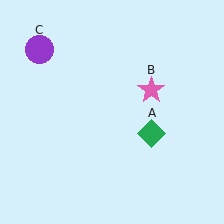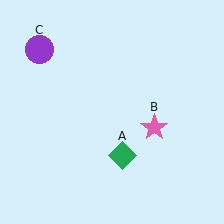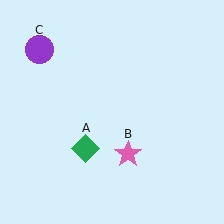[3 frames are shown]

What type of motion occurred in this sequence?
The green diamond (object A), pink star (object B) rotated clockwise around the center of the scene.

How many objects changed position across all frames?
2 objects changed position: green diamond (object A), pink star (object B).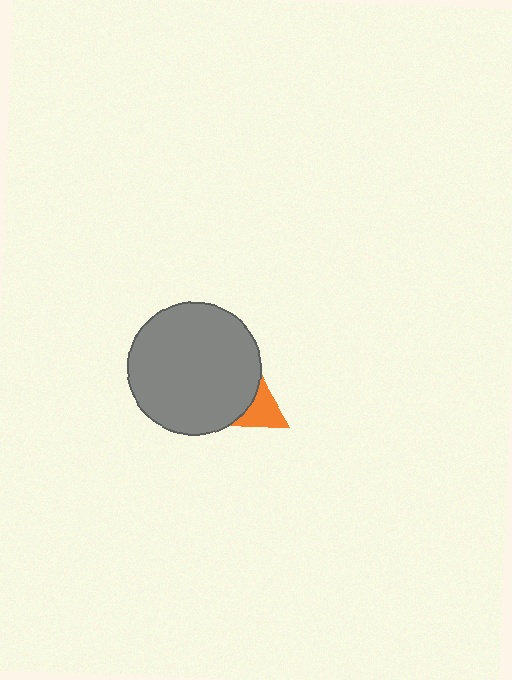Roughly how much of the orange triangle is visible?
A small part of it is visible (roughly 32%).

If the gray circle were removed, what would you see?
You would see the complete orange triangle.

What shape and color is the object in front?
The object in front is a gray circle.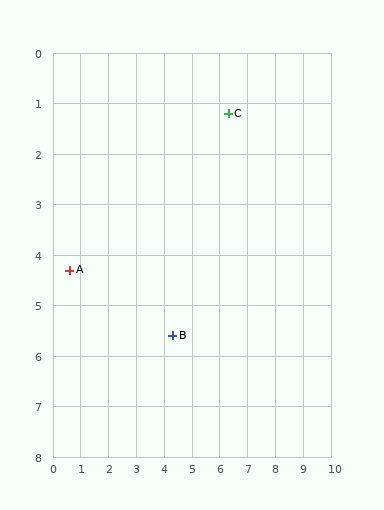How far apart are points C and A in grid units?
Points C and A are about 6.5 grid units apart.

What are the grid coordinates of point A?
Point A is at approximately (0.6, 4.3).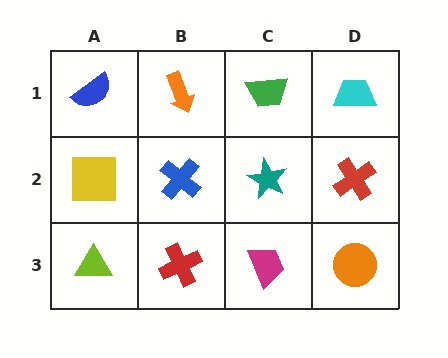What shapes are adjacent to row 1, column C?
A teal star (row 2, column C), an orange arrow (row 1, column B), a cyan trapezoid (row 1, column D).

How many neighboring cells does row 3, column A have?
2.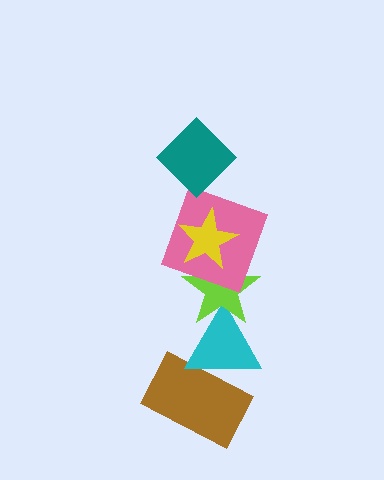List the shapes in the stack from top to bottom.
From top to bottom: the teal diamond, the yellow star, the pink square, the lime star, the cyan triangle, the brown rectangle.